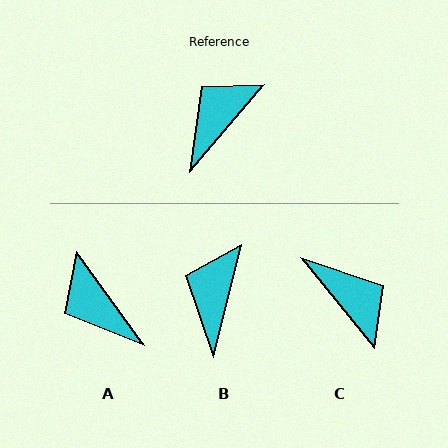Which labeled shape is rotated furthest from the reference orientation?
C, about 100 degrees away.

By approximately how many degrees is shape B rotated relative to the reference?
Approximately 27 degrees counter-clockwise.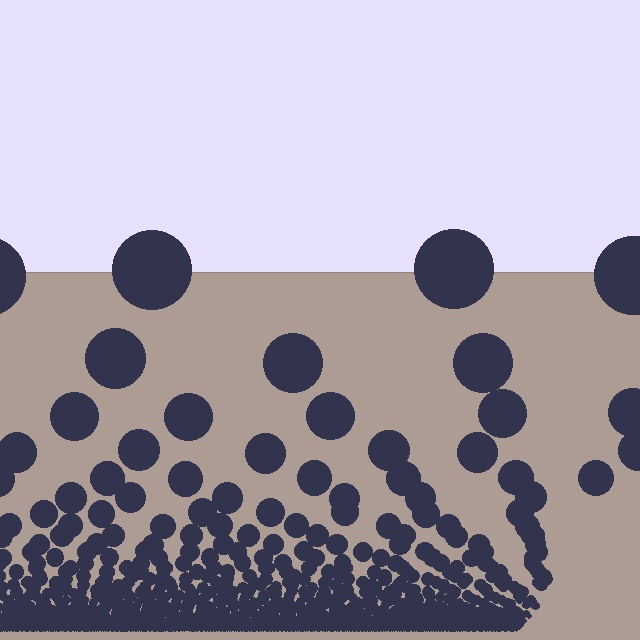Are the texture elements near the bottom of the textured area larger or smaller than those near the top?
Smaller. The gradient is inverted — elements near the bottom are smaller and denser.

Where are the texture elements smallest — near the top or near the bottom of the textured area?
Near the bottom.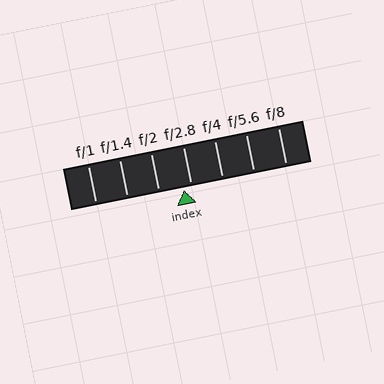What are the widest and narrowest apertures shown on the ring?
The widest aperture shown is f/1 and the narrowest is f/8.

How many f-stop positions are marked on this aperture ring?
There are 7 f-stop positions marked.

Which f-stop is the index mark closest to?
The index mark is closest to f/2.8.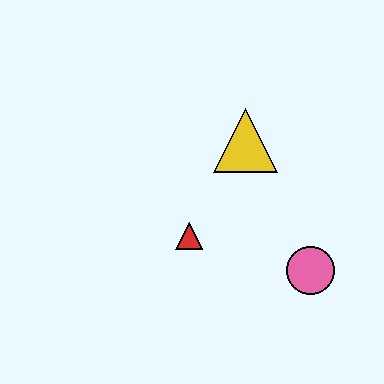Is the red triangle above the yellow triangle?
No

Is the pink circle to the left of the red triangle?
No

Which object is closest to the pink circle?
The red triangle is closest to the pink circle.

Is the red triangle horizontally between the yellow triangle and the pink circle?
No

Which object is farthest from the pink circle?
The yellow triangle is farthest from the pink circle.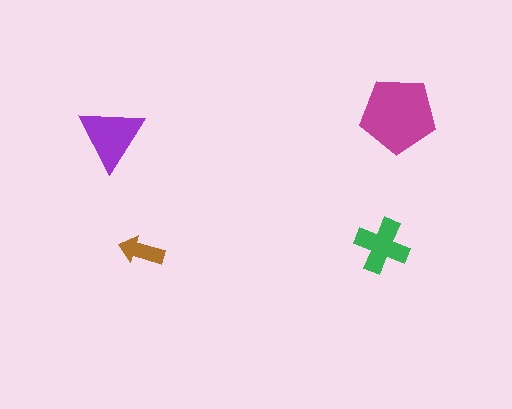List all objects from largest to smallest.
The magenta pentagon, the purple triangle, the green cross, the brown arrow.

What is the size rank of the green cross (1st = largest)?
3rd.